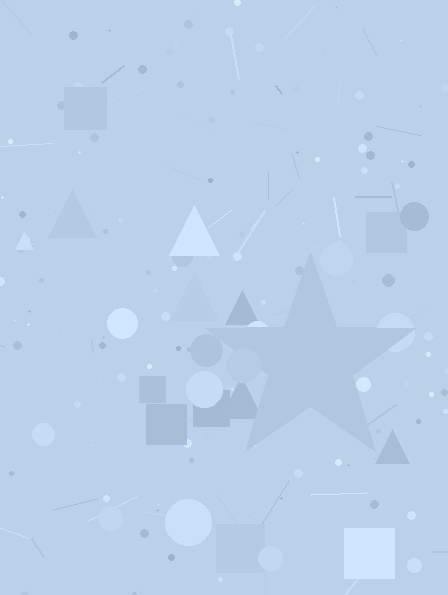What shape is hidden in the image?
A star is hidden in the image.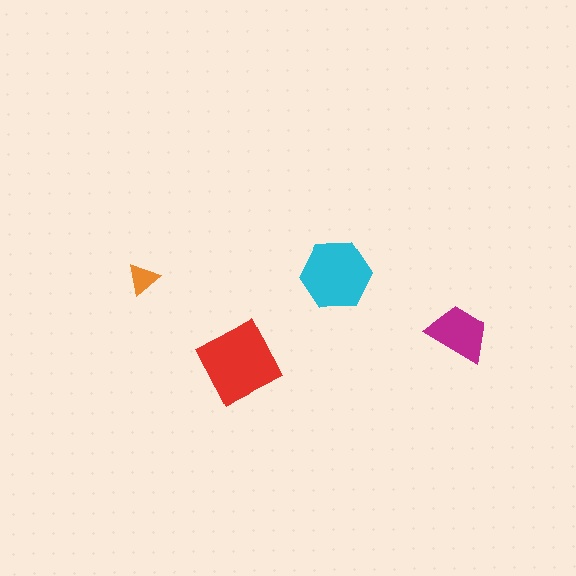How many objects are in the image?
There are 4 objects in the image.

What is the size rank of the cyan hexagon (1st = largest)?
2nd.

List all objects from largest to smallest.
The red diamond, the cyan hexagon, the magenta trapezoid, the orange triangle.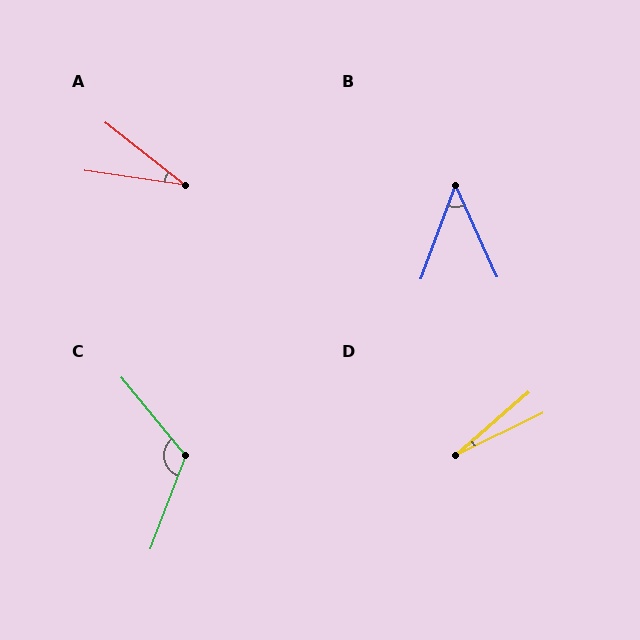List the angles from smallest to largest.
D (15°), A (30°), B (45°), C (120°).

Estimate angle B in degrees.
Approximately 45 degrees.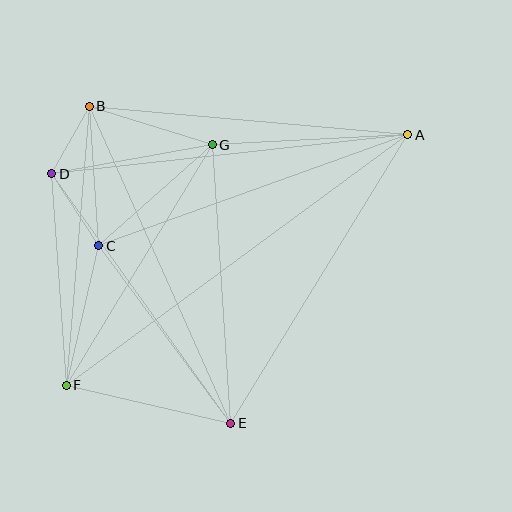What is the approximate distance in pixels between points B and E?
The distance between B and E is approximately 347 pixels.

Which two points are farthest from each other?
Points A and F are farthest from each other.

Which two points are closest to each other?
Points B and D are closest to each other.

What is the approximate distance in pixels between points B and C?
The distance between B and C is approximately 140 pixels.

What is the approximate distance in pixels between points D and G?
The distance between D and G is approximately 163 pixels.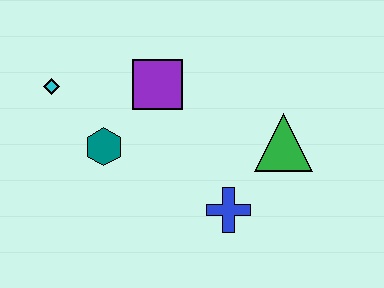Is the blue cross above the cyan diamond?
No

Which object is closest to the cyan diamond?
The teal hexagon is closest to the cyan diamond.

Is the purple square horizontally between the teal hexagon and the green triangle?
Yes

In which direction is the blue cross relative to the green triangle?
The blue cross is below the green triangle.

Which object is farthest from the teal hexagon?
The green triangle is farthest from the teal hexagon.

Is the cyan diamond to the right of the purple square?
No